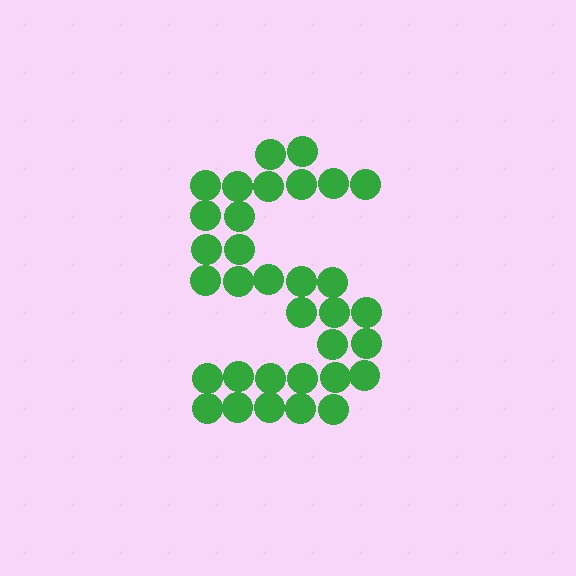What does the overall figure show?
The overall figure shows the letter S.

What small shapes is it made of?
It is made of small circles.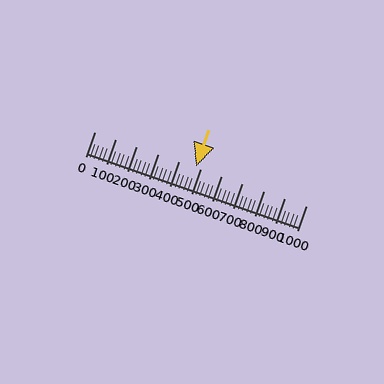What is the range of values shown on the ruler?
The ruler shows values from 0 to 1000.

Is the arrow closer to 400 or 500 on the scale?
The arrow is closer to 500.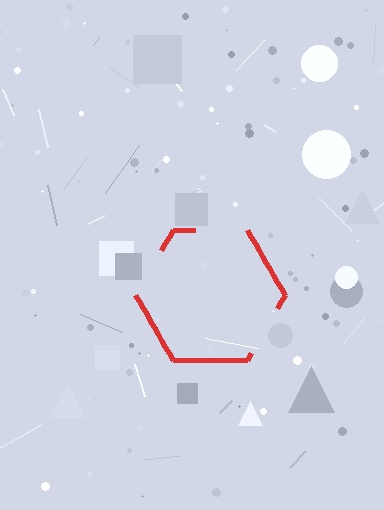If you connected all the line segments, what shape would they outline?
They would outline a hexagon.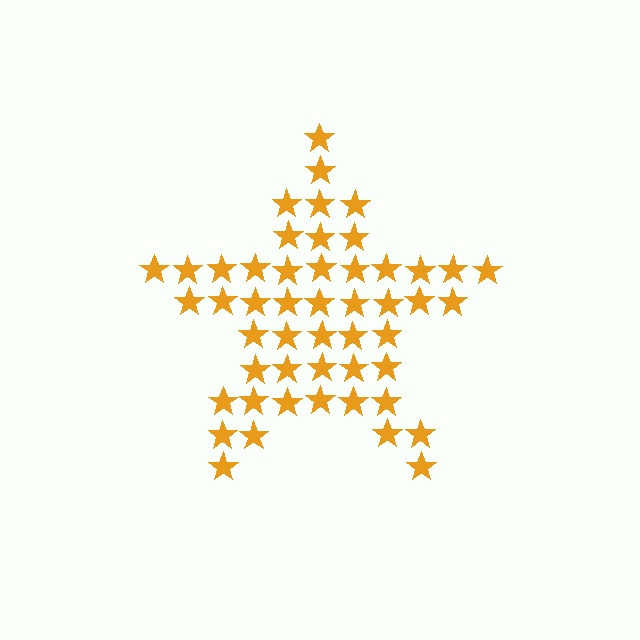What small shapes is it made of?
It is made of small stars.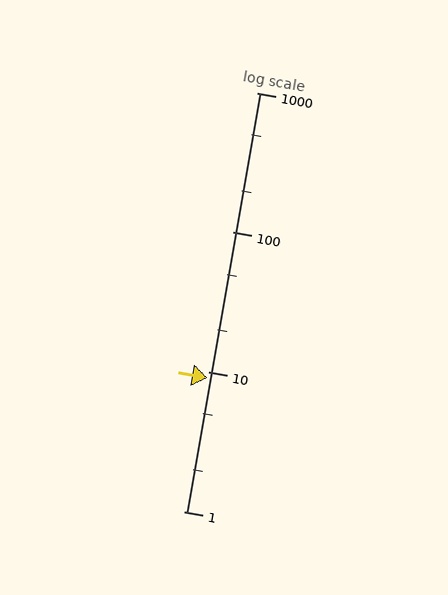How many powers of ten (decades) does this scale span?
The scale spans 3 decades, from 1 to 1000.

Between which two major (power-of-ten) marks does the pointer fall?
The pointer is between 1 and 10.